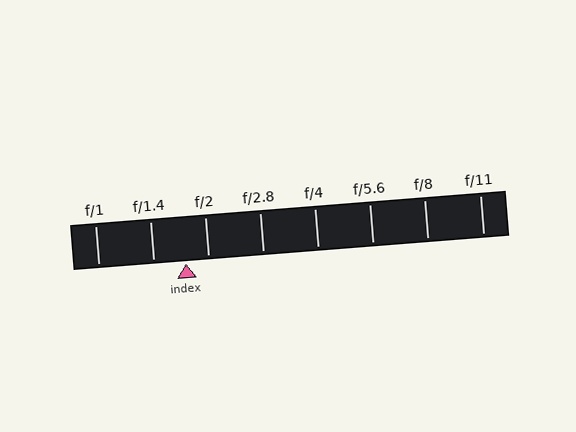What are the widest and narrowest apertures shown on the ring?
The widest aperture shown is f/1 and the narrowest is f/11.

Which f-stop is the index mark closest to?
The index mark is closest to f/2.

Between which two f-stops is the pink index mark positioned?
The index mark is between f/1.4 and f/2.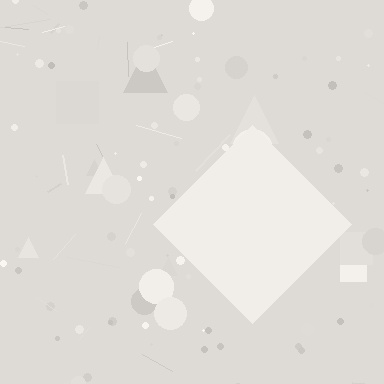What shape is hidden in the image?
A diamond is hidden in the image.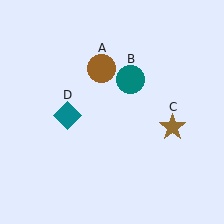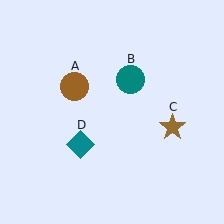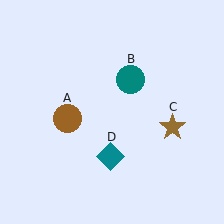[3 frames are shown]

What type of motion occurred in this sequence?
The brown circle (object A), teal diamond (object D) rotated counterclockwise around the center of the scene.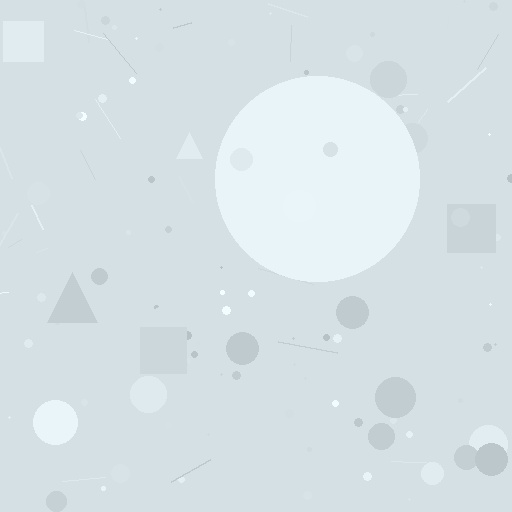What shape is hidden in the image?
A circle is hidden in the image.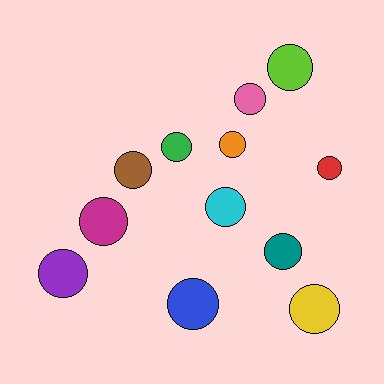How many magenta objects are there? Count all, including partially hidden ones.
There is 1 magenta object.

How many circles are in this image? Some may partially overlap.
There are 12 circles.